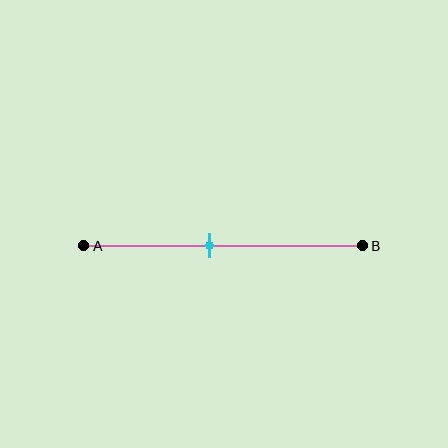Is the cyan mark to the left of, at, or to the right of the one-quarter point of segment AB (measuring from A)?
The cyan mark is to the right of the one-quarter point of segment AB.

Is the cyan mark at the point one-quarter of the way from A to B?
No, the mark is at about 45% from A, not at the 25% one-quarter point.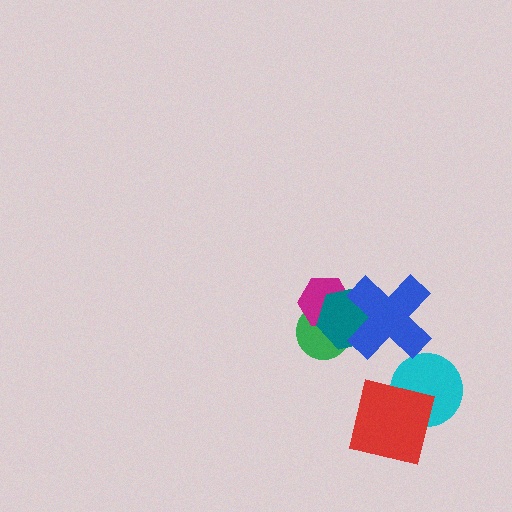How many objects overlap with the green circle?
2 objects overlap with the green circle.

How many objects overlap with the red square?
1 object overlaps with the red square.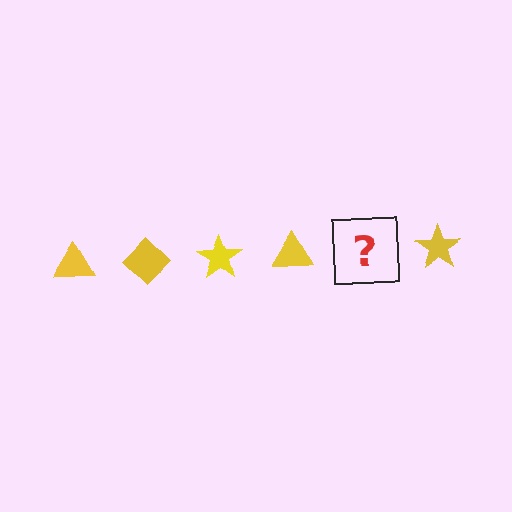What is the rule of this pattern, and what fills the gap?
The rule is that the pattern cycles through triangle, diamond, star shapes in yellow. The gap should be filled with a yellow diamond.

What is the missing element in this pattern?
The missing element is a yellow diamond.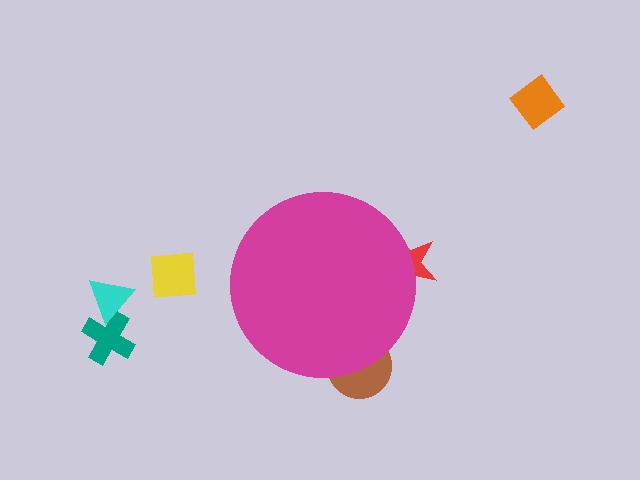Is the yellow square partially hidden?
No, the yellow square is fully visible.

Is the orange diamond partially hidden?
No, the orange diamond is fully visible.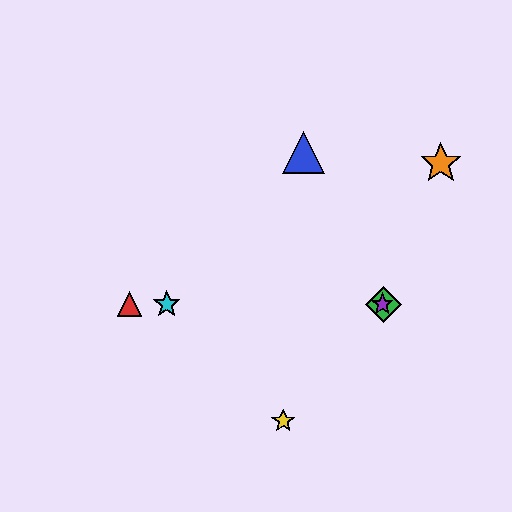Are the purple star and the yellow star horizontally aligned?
No, the purple star is at y≈304 and the yellow star is at y≈421.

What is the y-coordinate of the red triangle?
The red triangle is at y≈304.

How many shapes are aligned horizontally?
4 shapes (the red triangle, the green diamond, the purple star, the cyan star) are aligned horizontally.